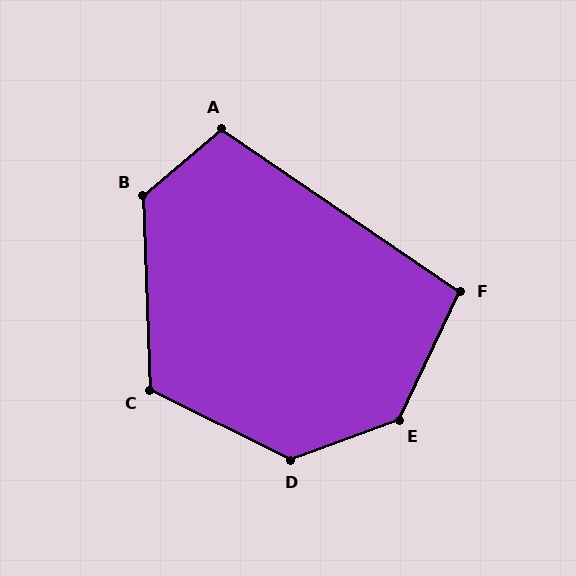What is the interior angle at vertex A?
Approximately 106 degrees (obtuse).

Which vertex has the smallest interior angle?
F, at approximately 99 degrees.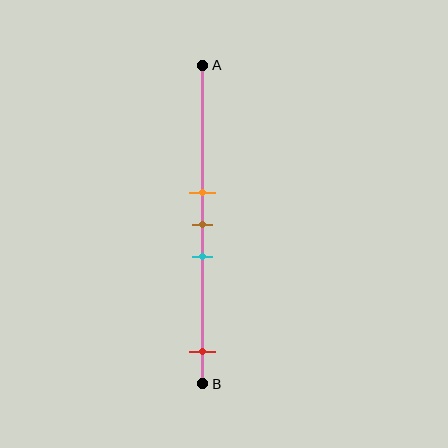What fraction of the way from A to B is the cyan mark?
The cyan mark is approximately 60% (0.6) of the way from A to B.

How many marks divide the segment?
There are 4 marks dividing the segment.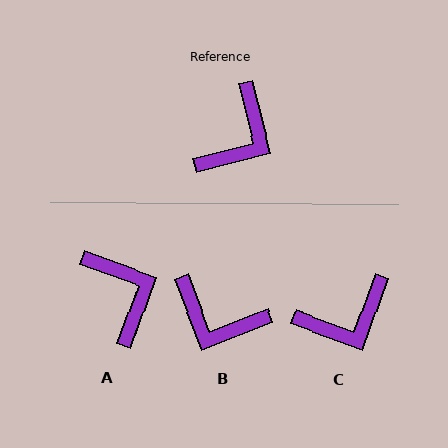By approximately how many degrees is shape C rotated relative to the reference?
Approximately 34 degrees clockwise.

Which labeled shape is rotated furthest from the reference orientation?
B, about 83 degrees away.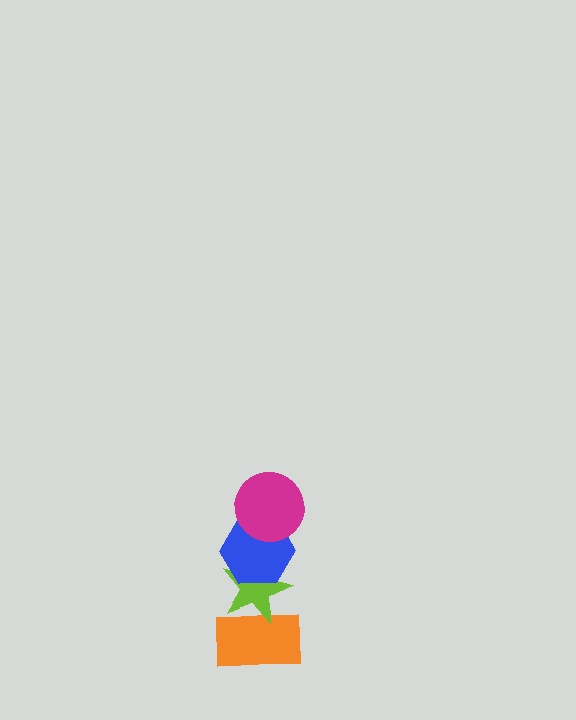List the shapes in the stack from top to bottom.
From top to bottom: the magenta circle, the blue hexagon, the lime star, the orange rectangle.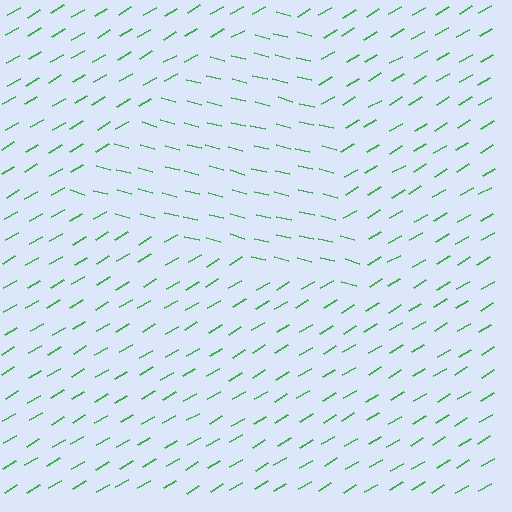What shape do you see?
I see a triangle.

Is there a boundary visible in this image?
Yes, there is a texture boundary formed by a change in line orientation.